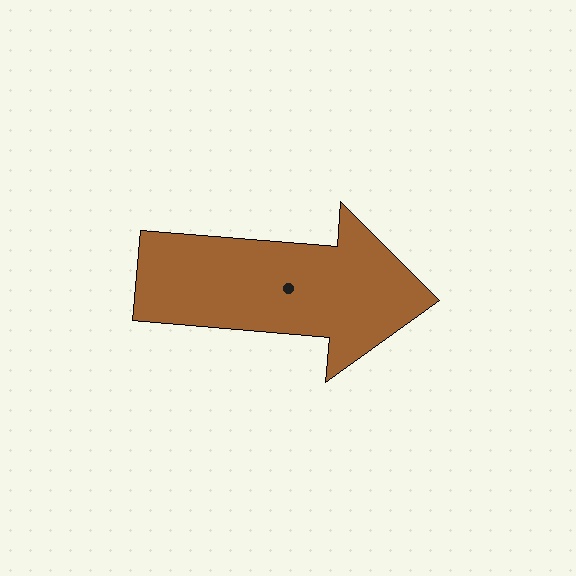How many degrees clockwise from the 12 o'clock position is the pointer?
Approximately 95 degrees.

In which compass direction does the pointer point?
East.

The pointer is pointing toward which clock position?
Roughly 3 o'clock.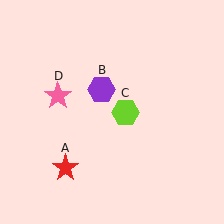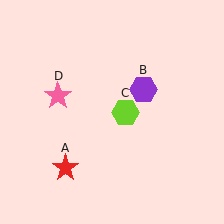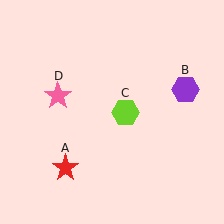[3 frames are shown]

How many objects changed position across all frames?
1 object changed position: purple hexagon (object B).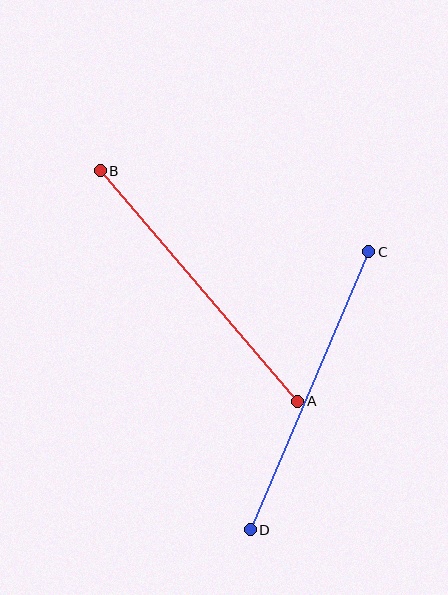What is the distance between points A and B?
The distance is approximately 304 pixels.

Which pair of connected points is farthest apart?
Points A and B are farthest apart.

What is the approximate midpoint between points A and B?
The midpoint is at approximately (199, 286) pixels.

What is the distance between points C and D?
The distance is approximately 302 pixels.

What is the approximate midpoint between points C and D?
The midpoint is at approximately (310, 391) pixels.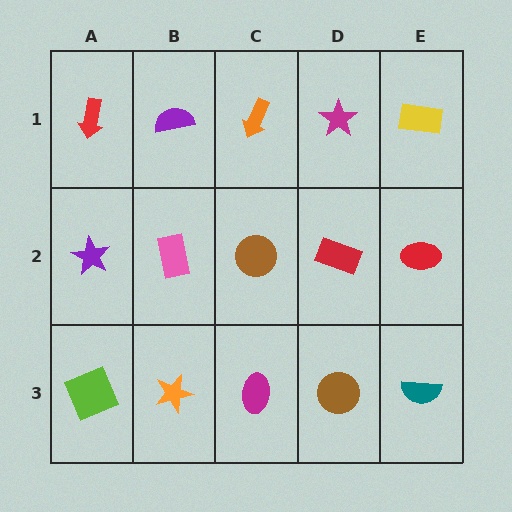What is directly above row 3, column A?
A purple star.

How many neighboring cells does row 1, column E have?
2.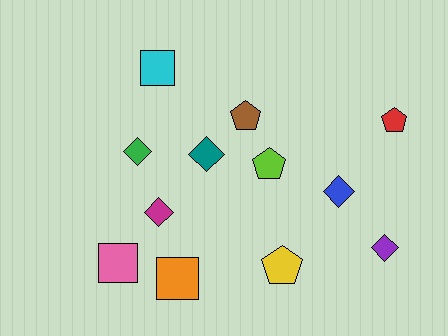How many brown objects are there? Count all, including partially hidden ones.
There is 1 brown object.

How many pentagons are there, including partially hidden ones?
There are 4 pentagons.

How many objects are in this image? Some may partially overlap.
There are 12 objects.